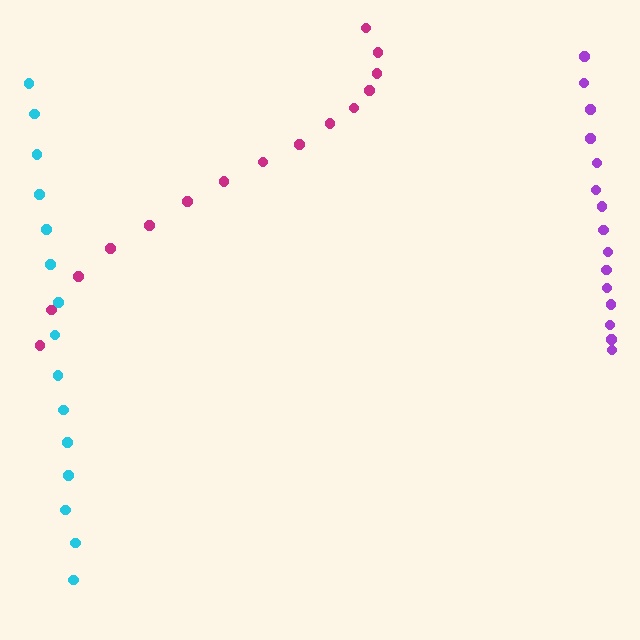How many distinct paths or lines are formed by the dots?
There are 3 distinct paths.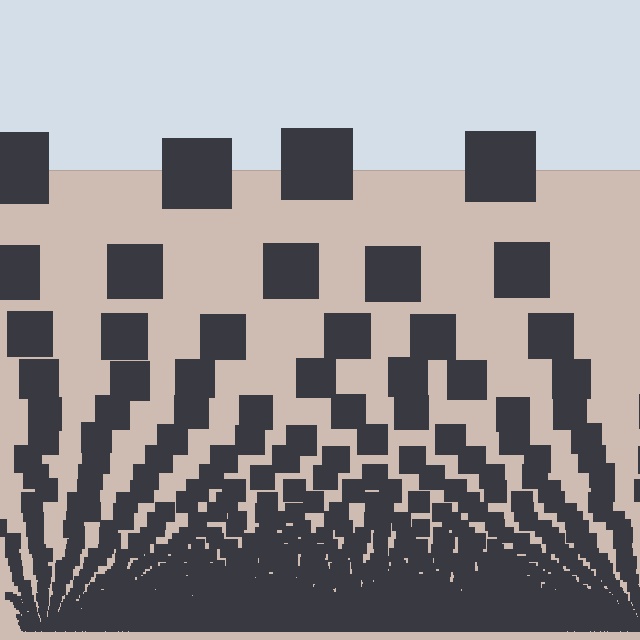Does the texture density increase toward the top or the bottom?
Density increases toward the bottom.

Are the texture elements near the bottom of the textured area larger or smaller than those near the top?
Smaller. The gradient is inverted — elements near the bottom are smaller and denser.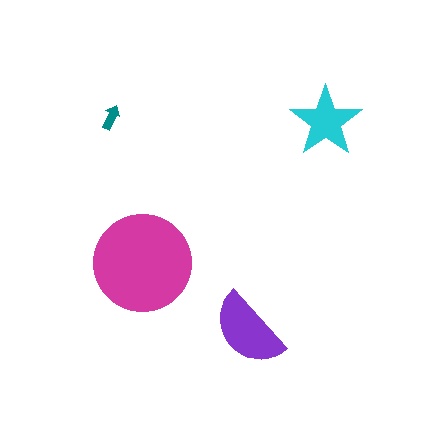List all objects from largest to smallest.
The magenta circle, the purple semicircle, the cyan star, the teal arrow.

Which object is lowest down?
The purple semicircle is bottommost.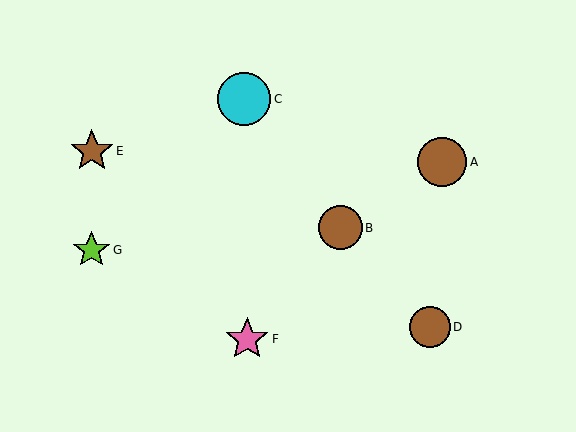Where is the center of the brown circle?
The center of the brown circle is at (442, 162).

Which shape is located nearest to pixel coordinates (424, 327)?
The brown circle (labeled D) at (430, 327) is nearest to that location.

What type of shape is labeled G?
Shape G is a lime star.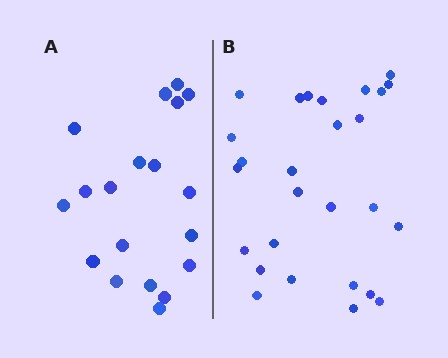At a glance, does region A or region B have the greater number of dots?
Region B (the right region) has more dots.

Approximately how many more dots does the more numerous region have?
Region B has roughly 8 or so more dots than region A.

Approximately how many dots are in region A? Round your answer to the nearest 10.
About 20 dots. (The exact count is 19, which rounds to 20.)